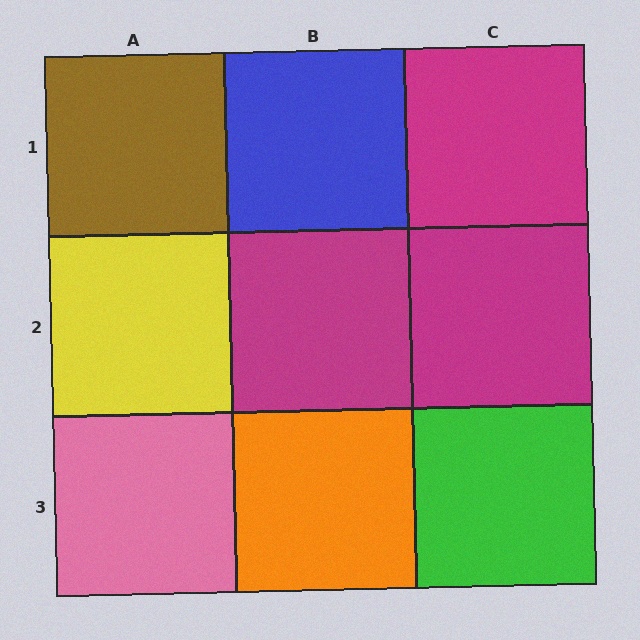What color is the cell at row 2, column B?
Magenta.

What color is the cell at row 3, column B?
Orange.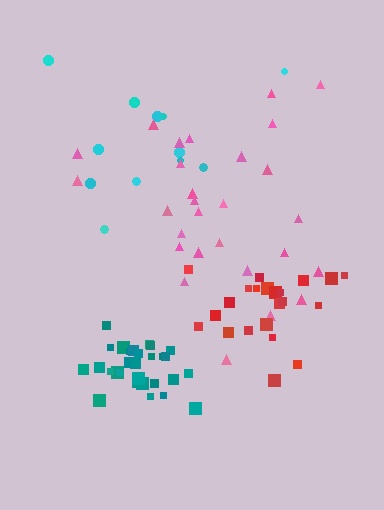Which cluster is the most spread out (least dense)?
Cyan.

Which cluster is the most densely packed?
Teal.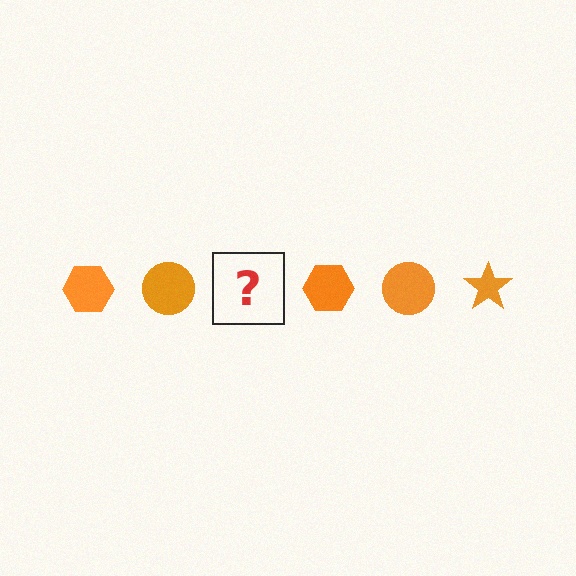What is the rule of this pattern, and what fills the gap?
The rule is that the pattern cycles through hexagon, circle, star shapes in orange. The gap should be filled with an orange star.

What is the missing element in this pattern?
The missing element is an orange star.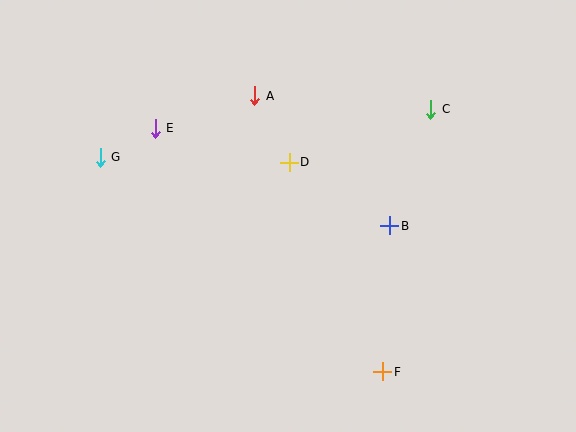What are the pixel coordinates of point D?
Point D is at (289, 162).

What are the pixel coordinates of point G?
Point G is at (100, 157).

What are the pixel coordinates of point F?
Point F is at (383, 372).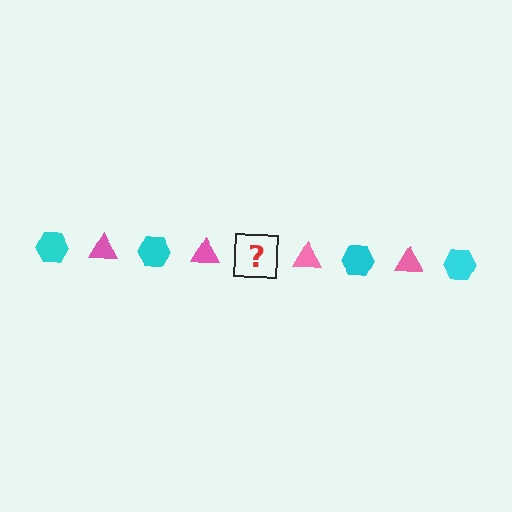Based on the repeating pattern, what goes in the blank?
The blank should be a cyan hexagon.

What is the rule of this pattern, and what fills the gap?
The rule is that the pattern alternates between cyan hexagon and pink triangle. The gap should be filled with a cyan hexagon.